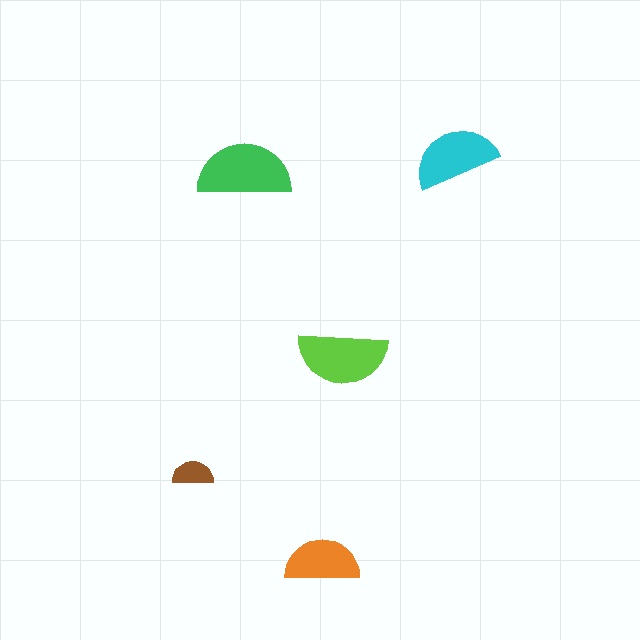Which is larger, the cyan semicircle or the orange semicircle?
The cyan one.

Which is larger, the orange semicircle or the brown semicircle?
The orange one.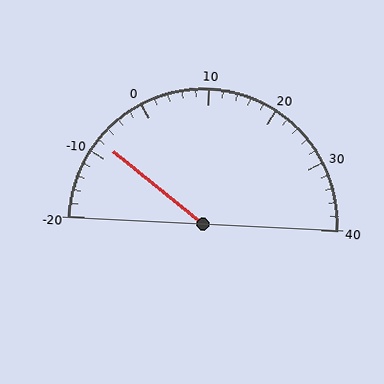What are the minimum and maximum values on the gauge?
The gauge ranges from -20 to 40.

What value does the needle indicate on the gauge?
The needle indicates approximately -8.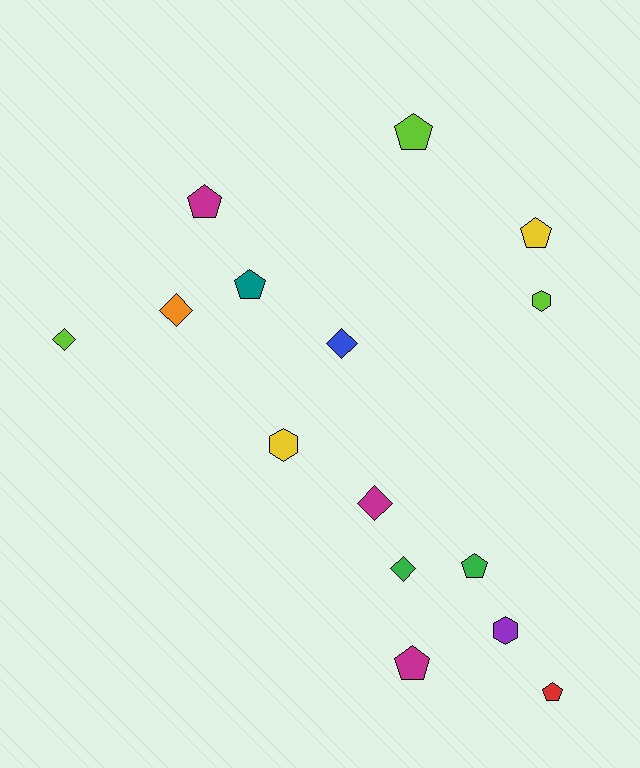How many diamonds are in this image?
There are 5 diamonds.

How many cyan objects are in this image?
There are no cyan objects.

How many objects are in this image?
There are 15 objects.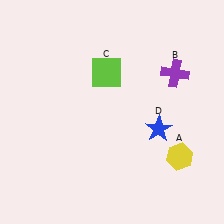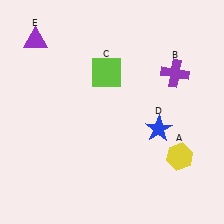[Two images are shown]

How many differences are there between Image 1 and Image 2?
There is 1 difference between the two images.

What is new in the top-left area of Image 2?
A purple triangle (E) was added in the top-left area of Image 2.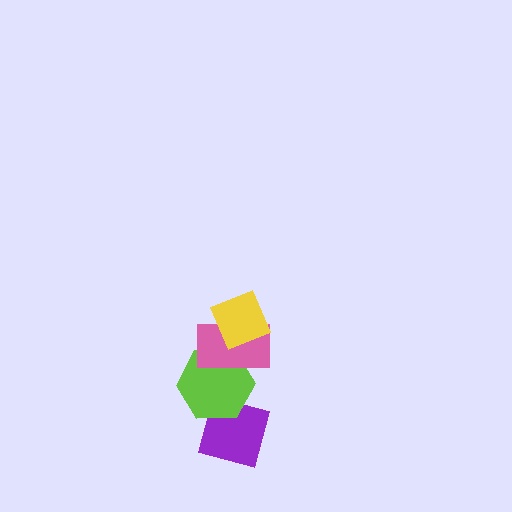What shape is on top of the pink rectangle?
The yellow diamond is on top of the pink rectangle.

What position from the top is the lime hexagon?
The lime hexagon is 3rd from the top.